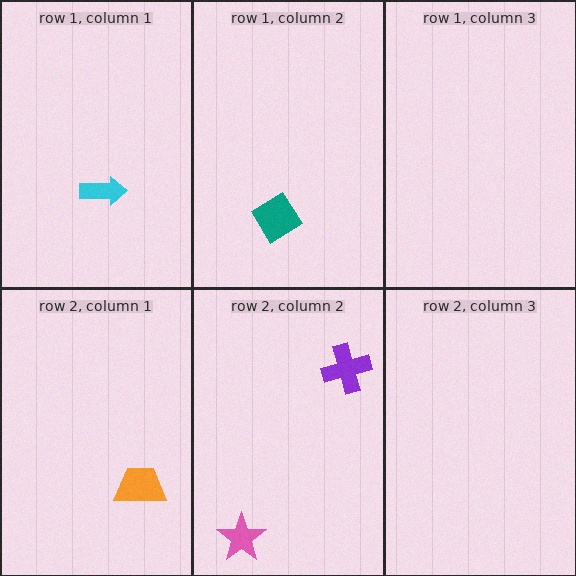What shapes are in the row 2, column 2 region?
The pink star, the purple cross.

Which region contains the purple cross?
The row 2, column 2 region.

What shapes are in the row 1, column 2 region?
The teal diamond.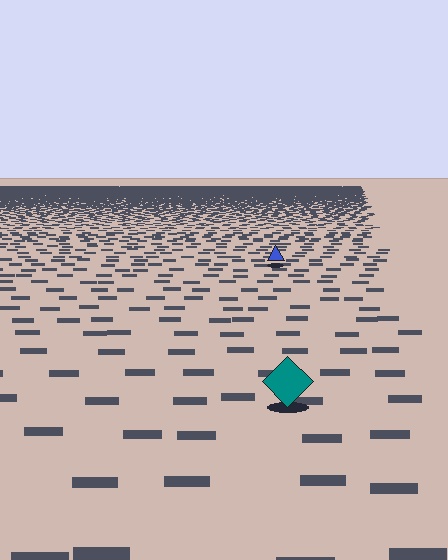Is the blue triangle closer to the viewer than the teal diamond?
No. The teal diamond is closer — you can tell from the texture gradient: the ground texture is coarser near it.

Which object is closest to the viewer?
The teal diamond is closest. The texture marks near it are larger and more spread out.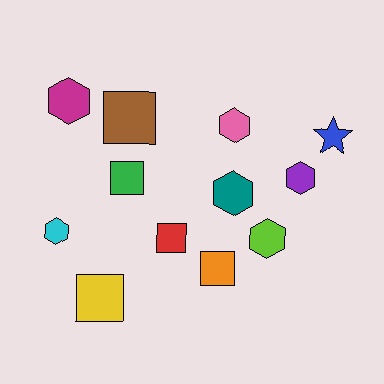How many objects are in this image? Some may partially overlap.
There are 12 objects.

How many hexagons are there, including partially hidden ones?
There are 6 hexagons.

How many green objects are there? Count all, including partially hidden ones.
There is 1 green object.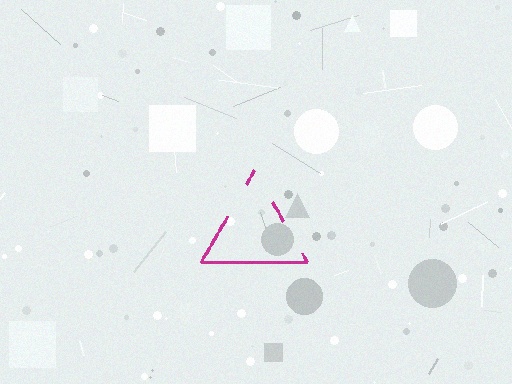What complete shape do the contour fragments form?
The contour fragments form a triangle.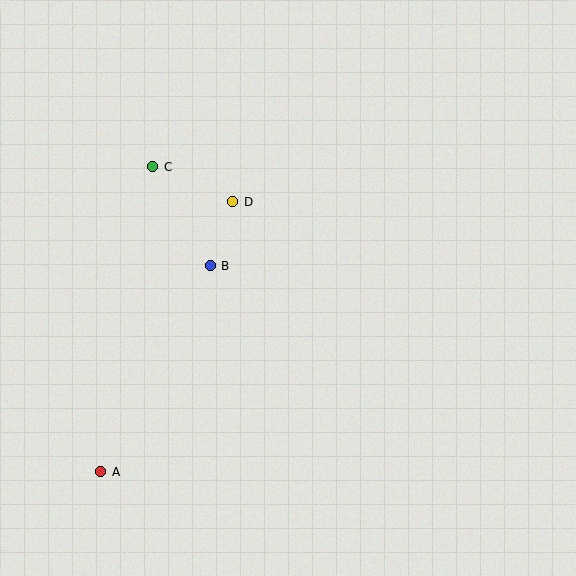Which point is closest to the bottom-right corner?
Point B is closest to the bottom-right corner.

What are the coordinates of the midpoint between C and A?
The midpoint between C and A is at (127, 319).